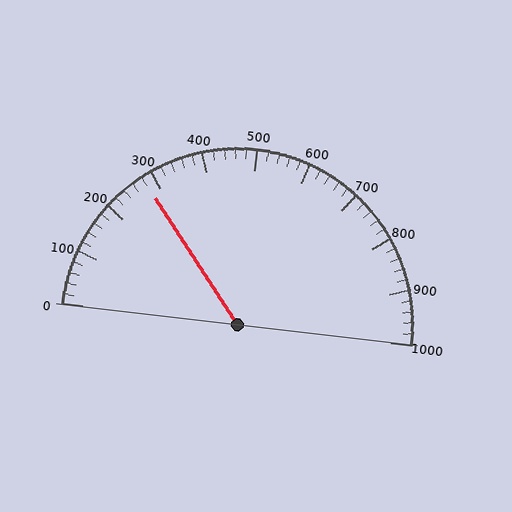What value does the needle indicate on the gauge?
The needle indicates approximately 280.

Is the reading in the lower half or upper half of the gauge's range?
The reading is in the lower half of the range (0 to 1000).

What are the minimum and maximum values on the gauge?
The gauge ranges from 0 to 1000.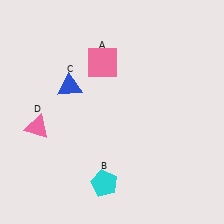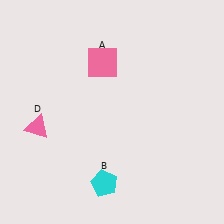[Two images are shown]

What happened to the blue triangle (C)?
The blue triangle (C) was removed in Image 2. It was in the top-left area of Image 1.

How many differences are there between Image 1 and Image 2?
There is 1 difference between the two images.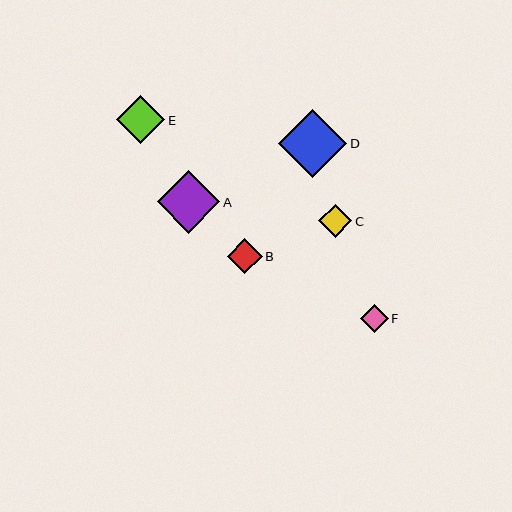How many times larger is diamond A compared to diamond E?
Diamond A is approximately 1.3 times the size of diamond E.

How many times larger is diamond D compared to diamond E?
Diamond D is approximately 1.4 times the size of diamond E.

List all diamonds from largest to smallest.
From largest to smallest: D, A, E, B, C, F.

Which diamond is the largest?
Diamond D is the largest with a size of approximately 68 pixels.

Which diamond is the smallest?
Diamond F is the smallest with a size of approximately 28 pixels.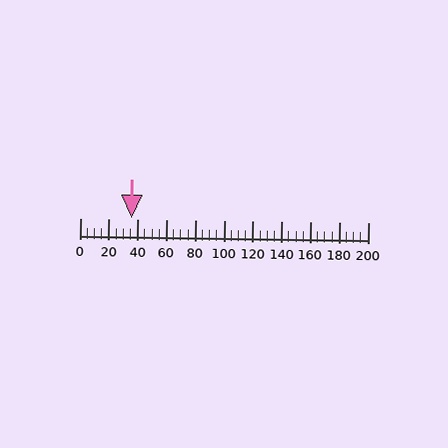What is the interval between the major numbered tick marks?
The major tick marks are spaced 20 units apart.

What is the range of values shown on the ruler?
The ruler shows values from 0 to 200.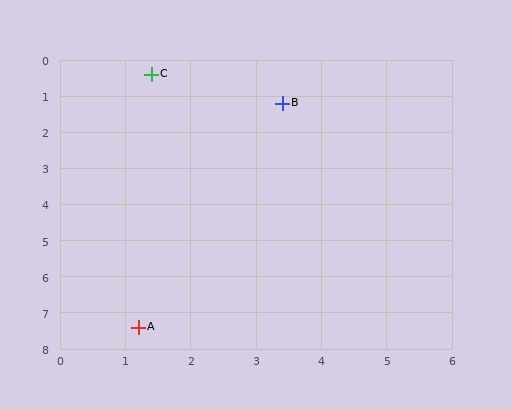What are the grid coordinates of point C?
Point C is at approximately (1.4, 0.4).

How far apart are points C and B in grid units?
Points C and B are about 2.2 grid units apart.